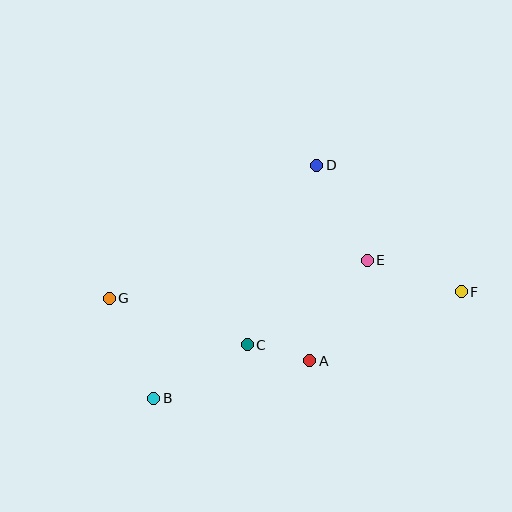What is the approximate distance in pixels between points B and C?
The distance between B and C is approximately 108 pixels.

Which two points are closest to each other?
Points A and C are closest to each other.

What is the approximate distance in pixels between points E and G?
The distance between E and G is approximately 261 pixels.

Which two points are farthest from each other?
Points F and G are farthest from each other.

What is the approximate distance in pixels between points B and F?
The distance between B and F is approximately 325 pixels.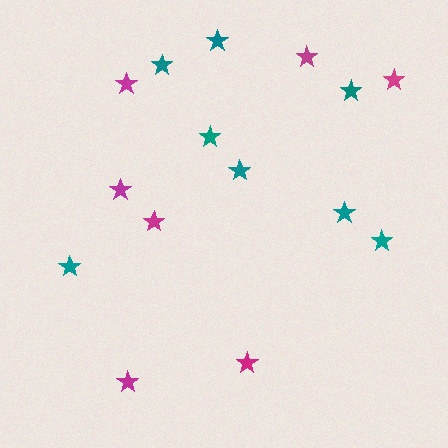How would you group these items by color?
There are 2 groups: one group of teal stars (8) and one group of magenta stars (7).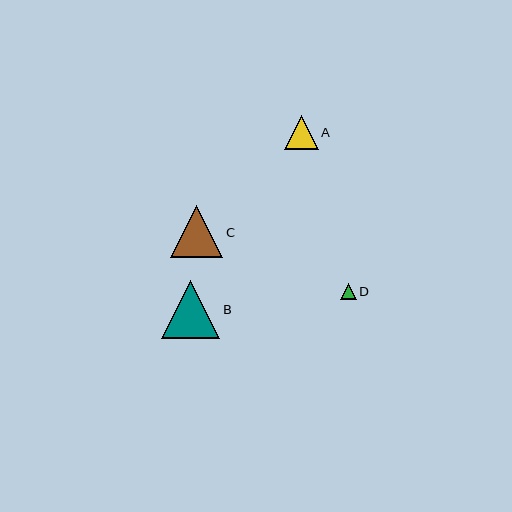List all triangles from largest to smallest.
From largest to smallest: B, C, A, D.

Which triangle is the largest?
Triangle B is the largest with a size of approximately 58 pixels.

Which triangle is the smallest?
Triangle D is the smallest with a size of approximately 16 pixels.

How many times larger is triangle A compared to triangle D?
Triangle A is approximately 2.1 times the size of triangle D.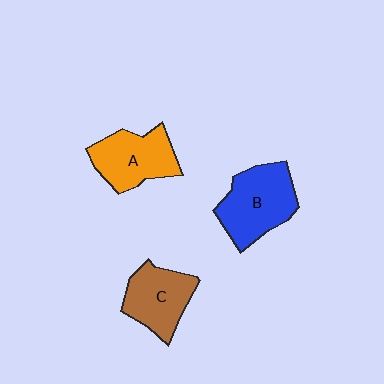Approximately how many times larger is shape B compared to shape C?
Approximately 1.2 times.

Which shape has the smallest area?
Shape C (brown).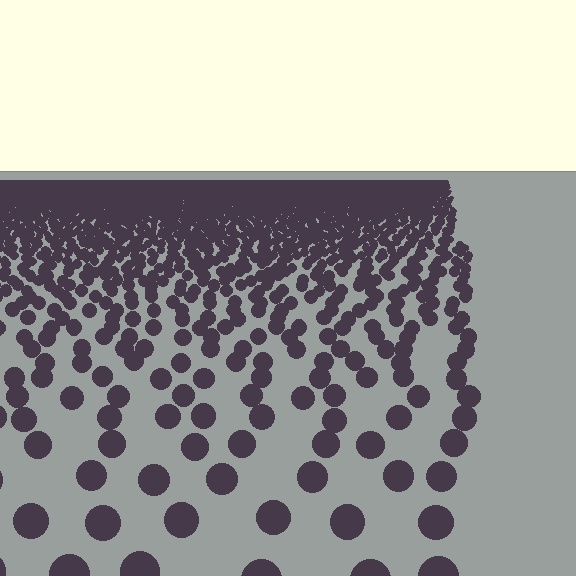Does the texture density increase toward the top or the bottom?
Density increases toward the top.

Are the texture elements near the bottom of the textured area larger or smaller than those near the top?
Larger. Near the bottom, elements are closer to the viewer and appear at a bigger on-screen size.